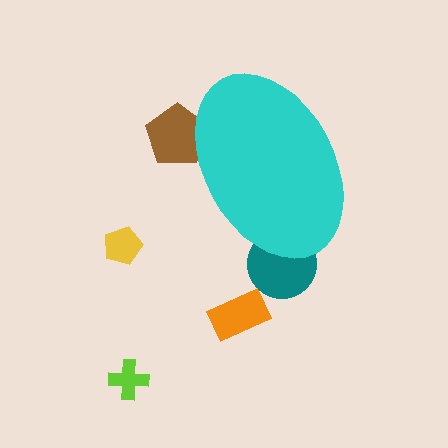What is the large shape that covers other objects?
A cyan ellipse.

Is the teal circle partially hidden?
Yes, the teal circle is partially hidden behind the cyan ellipse.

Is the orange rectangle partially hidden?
No, the orange rectangle is fully visible.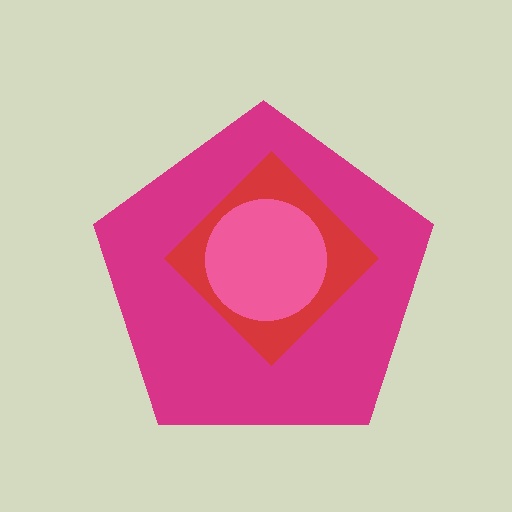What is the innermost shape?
The pink circle.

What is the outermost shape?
The magenta pentagon.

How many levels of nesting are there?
3.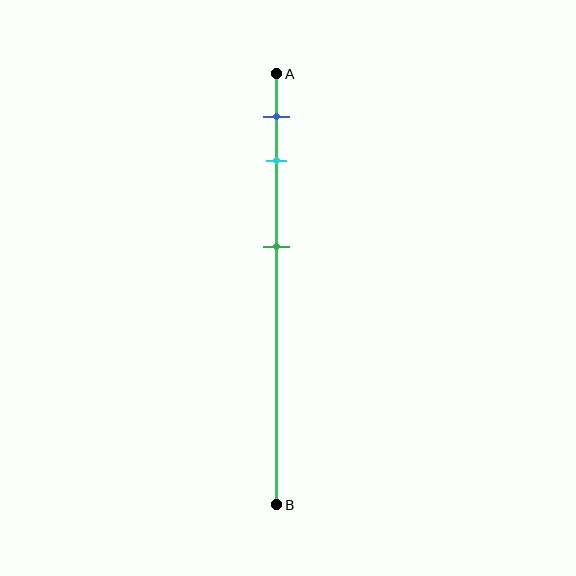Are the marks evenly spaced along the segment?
No, the marks are not evenly spaced.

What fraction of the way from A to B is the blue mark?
The blue mark is approximately 10% (0.1) of the way from A to B.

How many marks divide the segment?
There are 3 marks dividing the segment.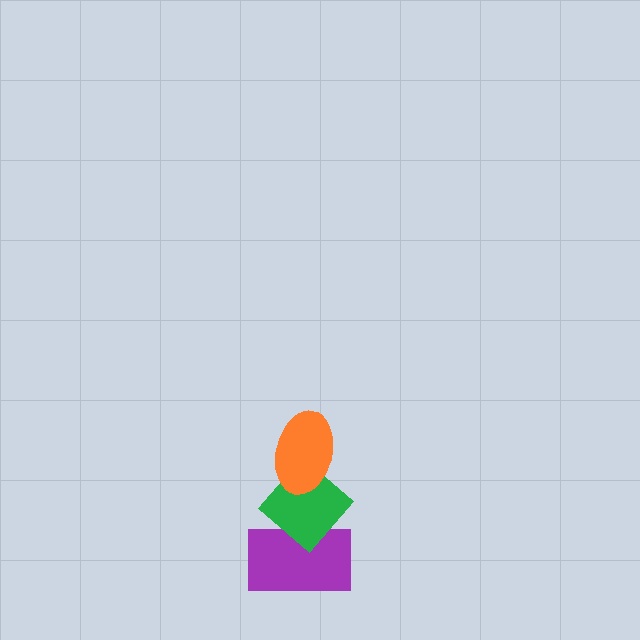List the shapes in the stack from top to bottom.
From top to bottom: the orange ellipse, the green diamond, the purple rectangle.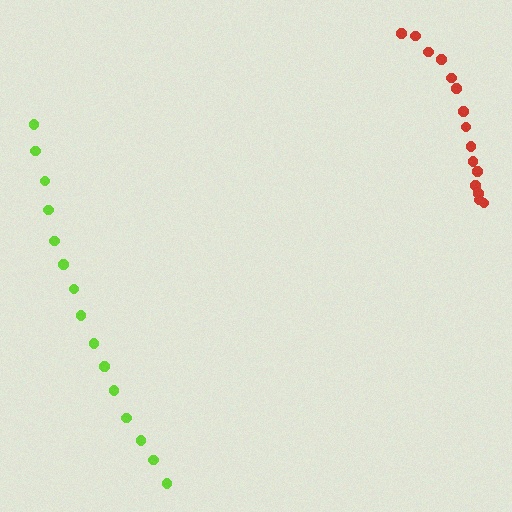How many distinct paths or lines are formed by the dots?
There are 2 distinct paths.